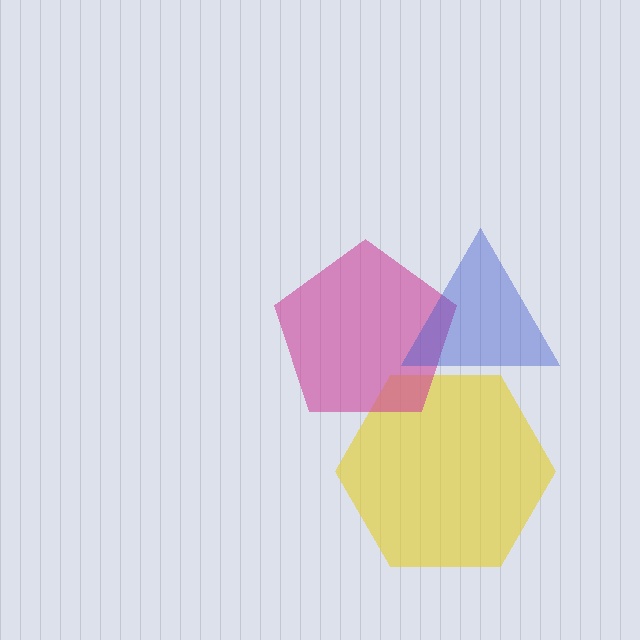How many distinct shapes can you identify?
There are 3 distinct shapes: a yellow hexagon, a magenta pentagon, a blue triangle.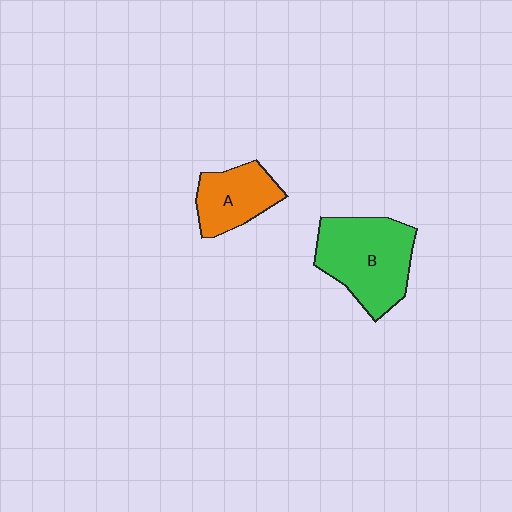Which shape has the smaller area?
Shape A (orange).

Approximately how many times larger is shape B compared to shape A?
Approximately 1.7 times.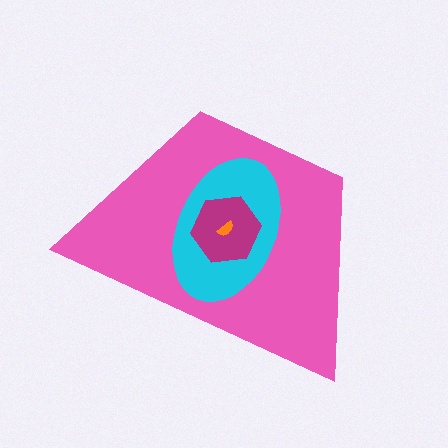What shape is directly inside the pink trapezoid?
The cyan ellipse.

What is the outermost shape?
The pink trapezoid.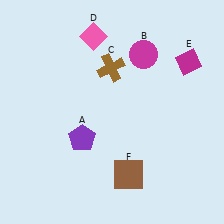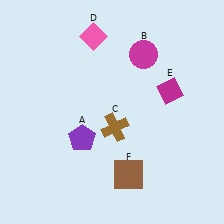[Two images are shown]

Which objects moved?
The objects that moved are: the brown cross (C), the magenta diamond (E).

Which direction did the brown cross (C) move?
The brown cross (C) moved down.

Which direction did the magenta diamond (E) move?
The magenta diamond (E) moved down.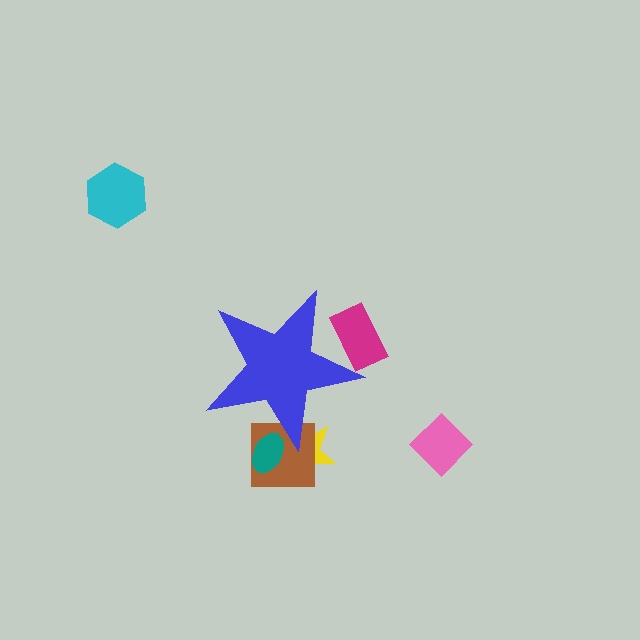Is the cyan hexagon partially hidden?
No, the cyan hexagon is fully visible.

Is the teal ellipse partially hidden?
Yes, the teal ellipse is partially hidden behind the blue star.